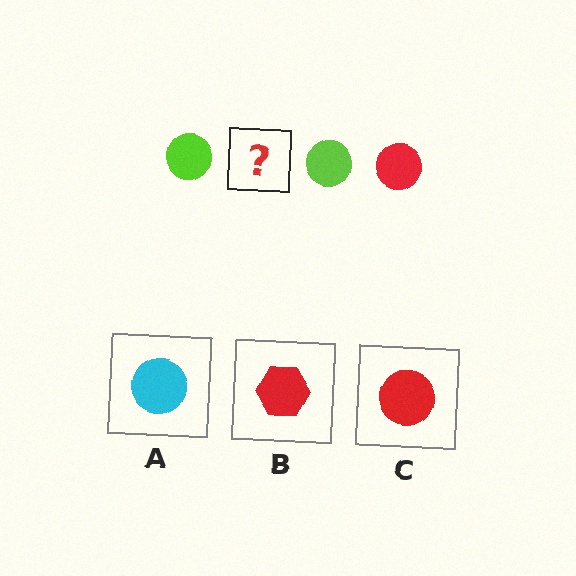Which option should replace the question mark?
Option C.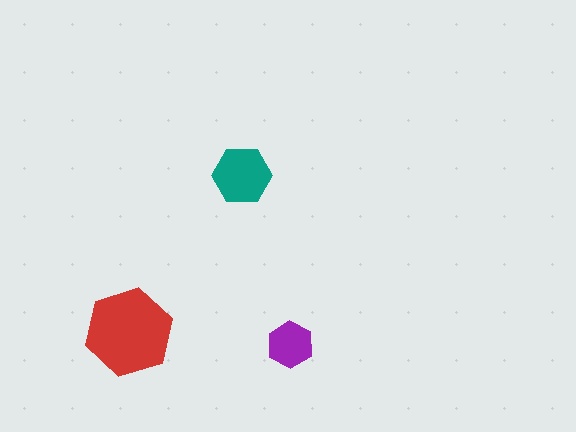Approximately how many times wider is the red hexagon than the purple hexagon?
About 2 times wider.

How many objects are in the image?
There are 3 objects in the image.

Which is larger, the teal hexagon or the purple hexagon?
The teal one.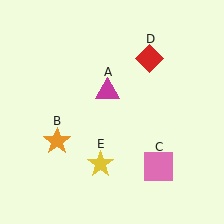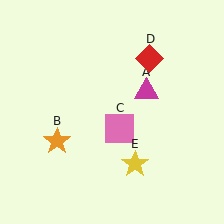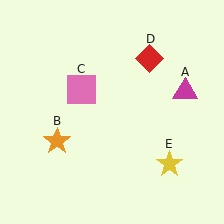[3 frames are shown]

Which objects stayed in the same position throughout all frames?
Orange star (object B) and red diamond (object D) remained stationary.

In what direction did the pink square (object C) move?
The pink square (object C) moved up and to the left.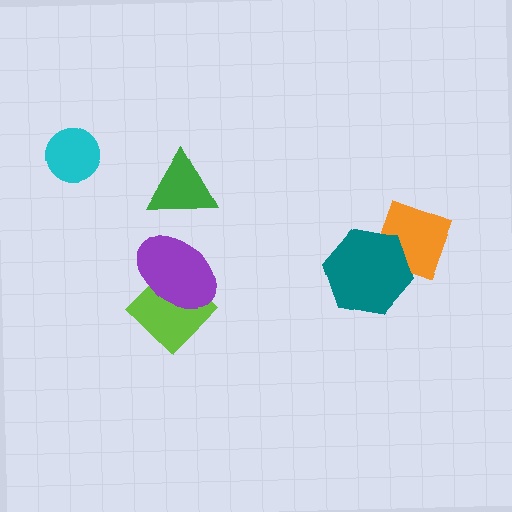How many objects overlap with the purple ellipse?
1 object overlaps with the purple ellipse.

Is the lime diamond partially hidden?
Yes, it is partially covered by another shape.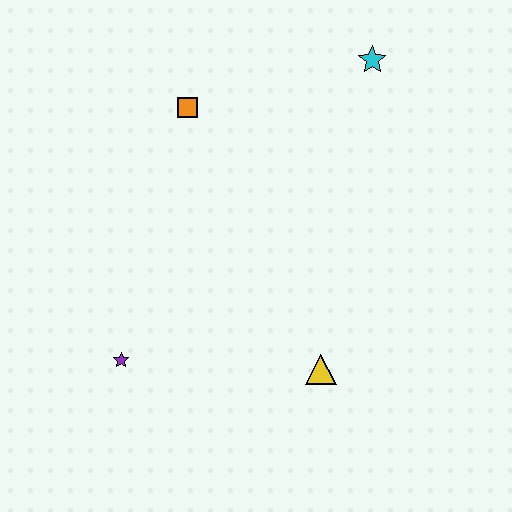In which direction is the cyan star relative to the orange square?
The cyan star is to the right of the orange square.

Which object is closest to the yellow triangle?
The purple star is closest to the yellow triangle.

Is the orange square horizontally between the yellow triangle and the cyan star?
No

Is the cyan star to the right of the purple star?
Yes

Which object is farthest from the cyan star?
The purple star is farthest from the cyan star.